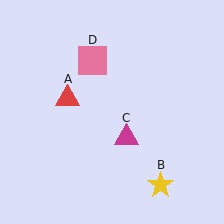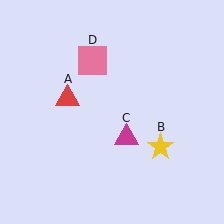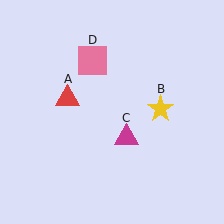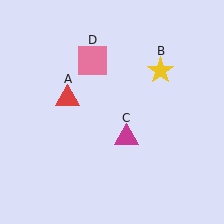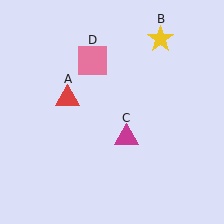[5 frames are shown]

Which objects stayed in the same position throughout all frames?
Red triangle (object A) and magenta triangle (object C) and pink square (object D) remained stationary.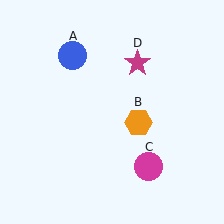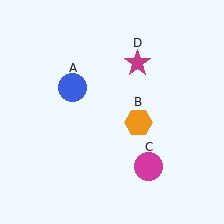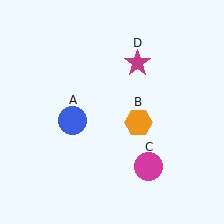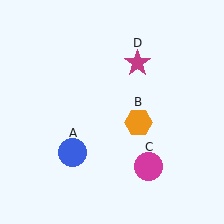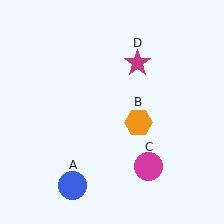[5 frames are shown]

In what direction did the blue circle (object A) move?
The blue circle (object A) moved down.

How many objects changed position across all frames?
1 object changed position: blue circle (object A).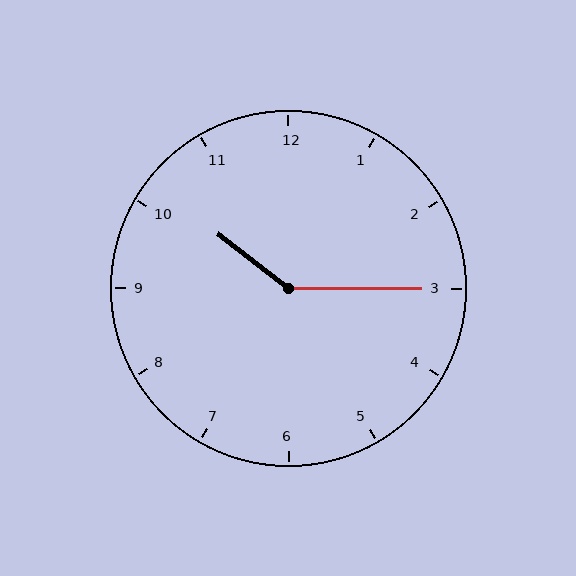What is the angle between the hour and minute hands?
Approximately 142 degrees.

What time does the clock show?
10:15.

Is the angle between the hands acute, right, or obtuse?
It is obtuse.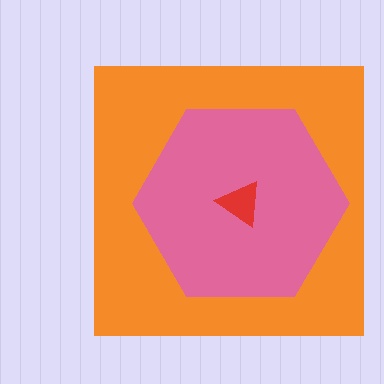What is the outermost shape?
The orange square.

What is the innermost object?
The red triangle.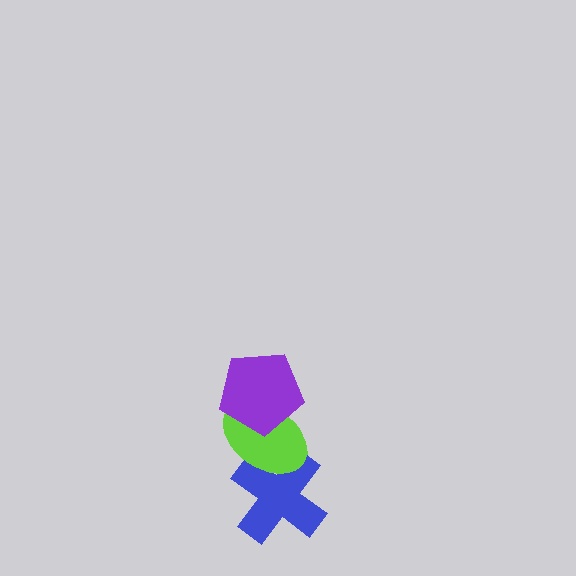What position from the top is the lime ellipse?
The lime ellipse is 2nd from the top.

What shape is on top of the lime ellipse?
The purple pentagon is on top of the lime ellipse.